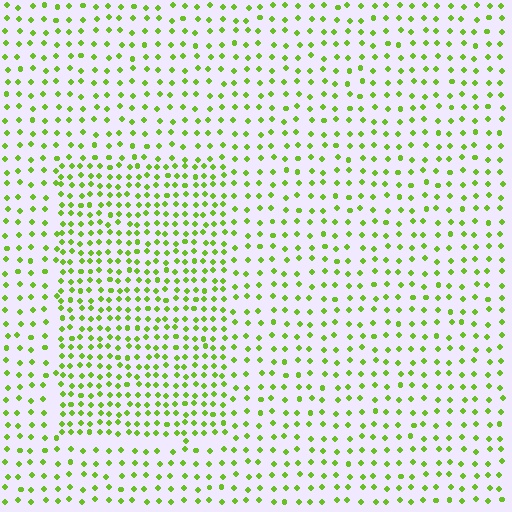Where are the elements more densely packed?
The elements are more densely packed inside the rectangle boundary.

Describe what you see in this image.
The image contains small lime elements arranged at two different densities. A rectangle-shaped region is visible where the elements are more densely packed than the surrounding area.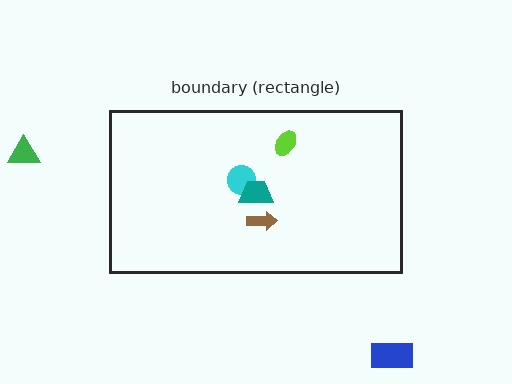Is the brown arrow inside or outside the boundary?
Inside.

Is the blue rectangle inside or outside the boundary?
Outside.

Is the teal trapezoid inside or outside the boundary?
Inside.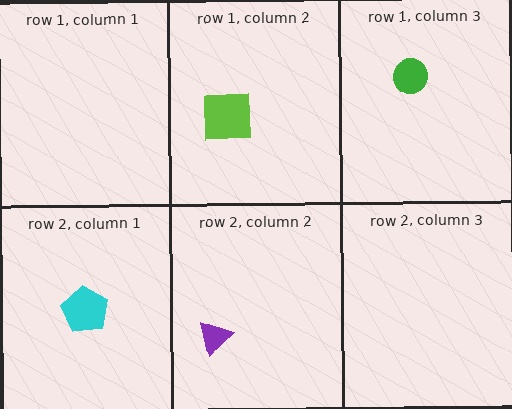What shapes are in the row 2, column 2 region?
The purple triangle.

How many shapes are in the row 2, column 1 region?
1.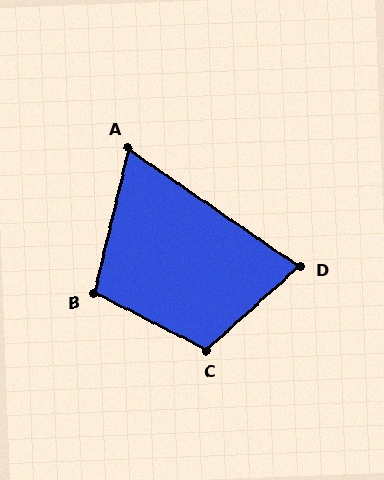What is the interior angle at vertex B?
Approximately 104 degrees (obtuse).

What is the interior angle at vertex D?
Approximately 76 degrees (acute).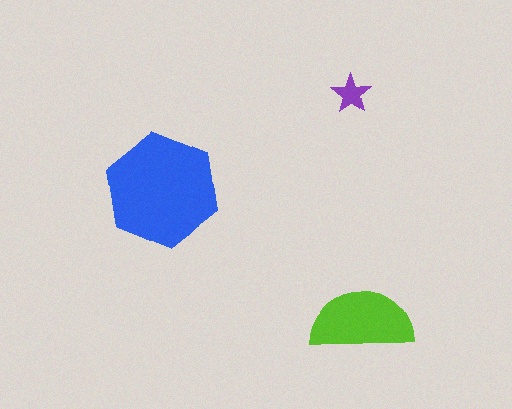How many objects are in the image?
There are 3 objects in the image.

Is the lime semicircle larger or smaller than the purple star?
Larger.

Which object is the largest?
The blue hexagon.